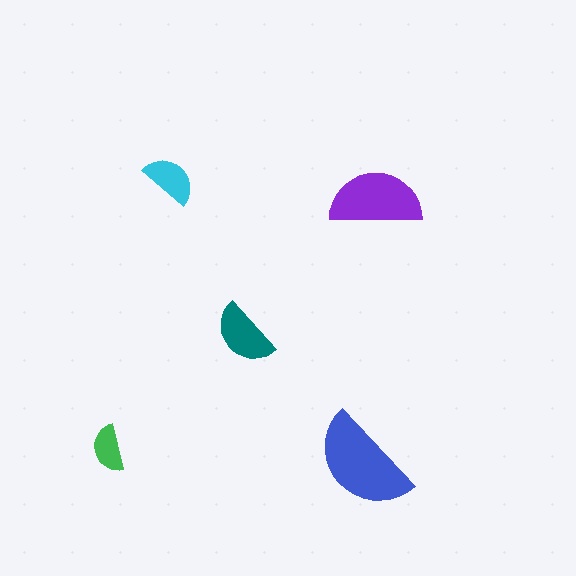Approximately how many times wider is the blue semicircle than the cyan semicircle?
About 2 times wider.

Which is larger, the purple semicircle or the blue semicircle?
The blue one.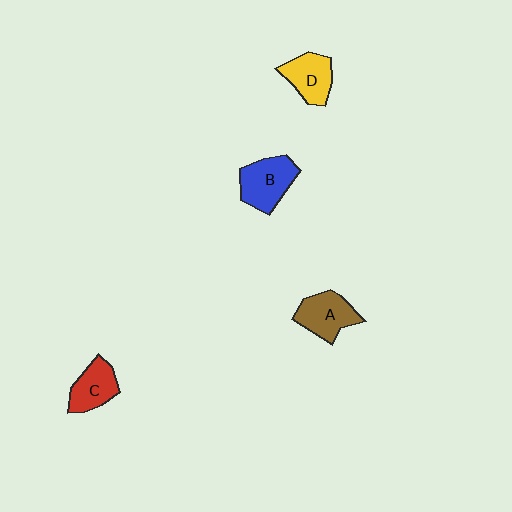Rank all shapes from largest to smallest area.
From largest to smallest: B (blue), A (brown), D (yellow), C (red).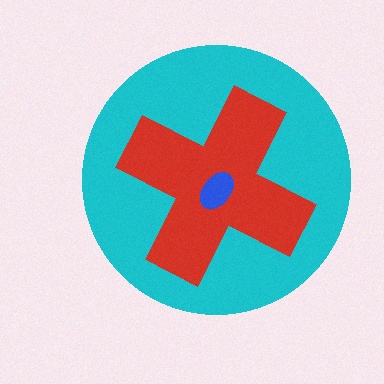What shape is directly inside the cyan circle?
The red cross.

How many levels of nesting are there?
3.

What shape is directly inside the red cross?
The blue ellipse.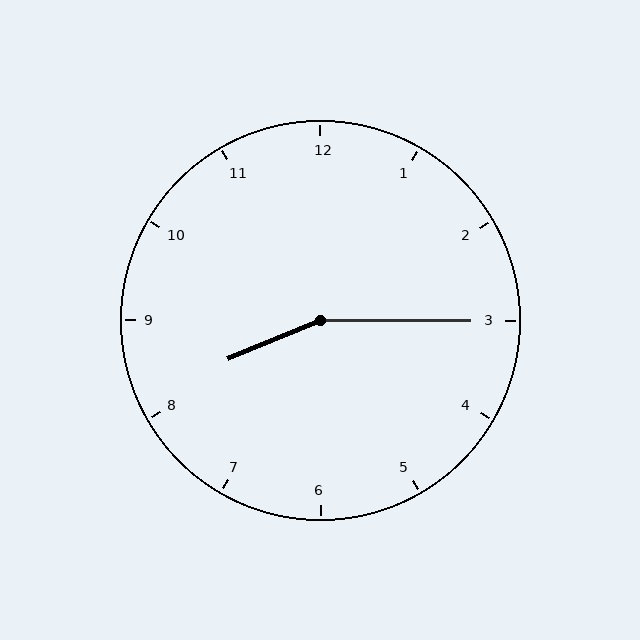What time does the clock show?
8:15.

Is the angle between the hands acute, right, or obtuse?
It is obtuse.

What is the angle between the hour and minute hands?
Approximately 158 degrees.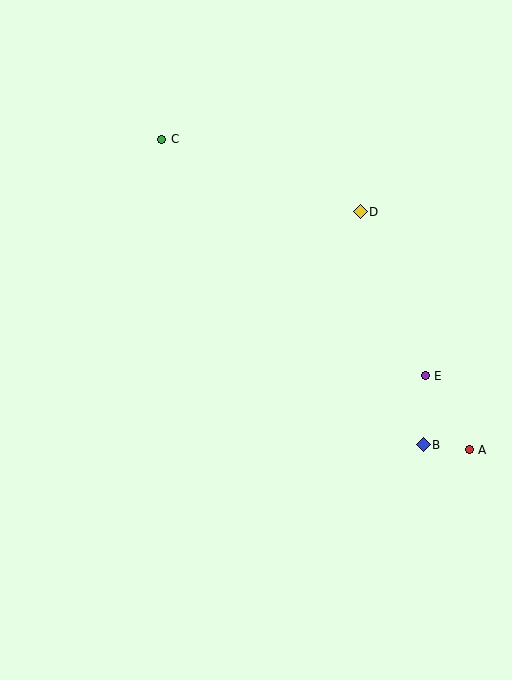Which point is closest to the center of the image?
Point D at (360, 212) is closest to the center.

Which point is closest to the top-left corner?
Point C is closest to the top-left corner.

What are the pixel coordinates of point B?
Point B is at (423, 445).